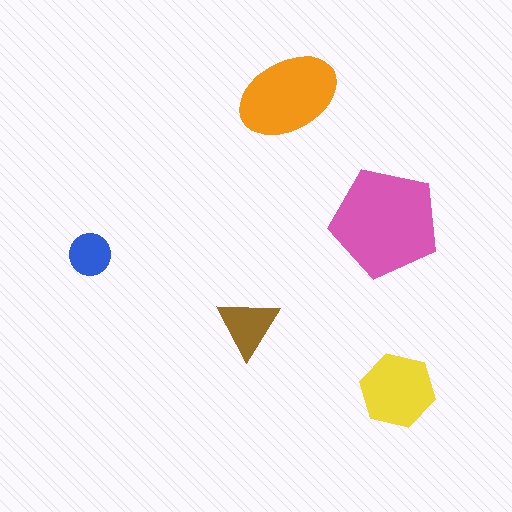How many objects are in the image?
There are 5 objects in the image.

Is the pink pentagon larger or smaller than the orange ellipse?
Larger.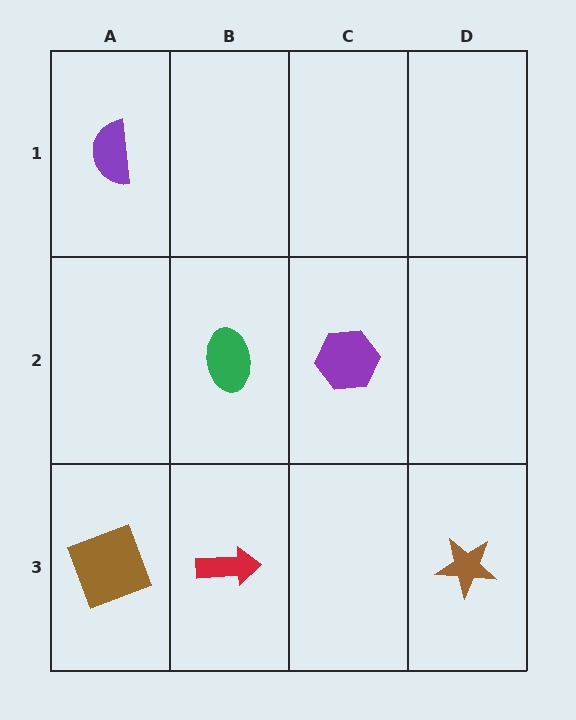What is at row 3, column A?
A brown square.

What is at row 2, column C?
A purple hexagon.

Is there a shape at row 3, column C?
No, that cell is empty.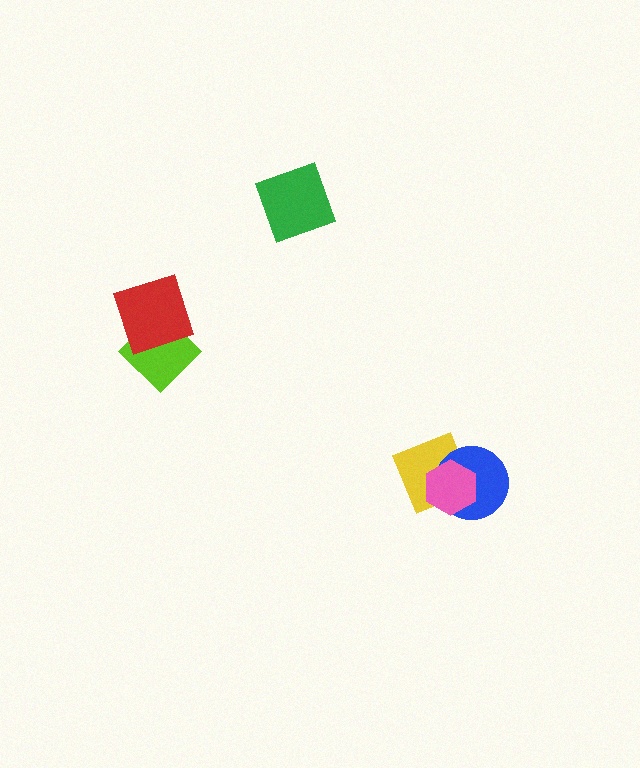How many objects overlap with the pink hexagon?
2 objects overlap with the pink hexagon.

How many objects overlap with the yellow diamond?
2 objects overlap with the yellow diamond.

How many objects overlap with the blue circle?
2 objects overlap with the blue circle.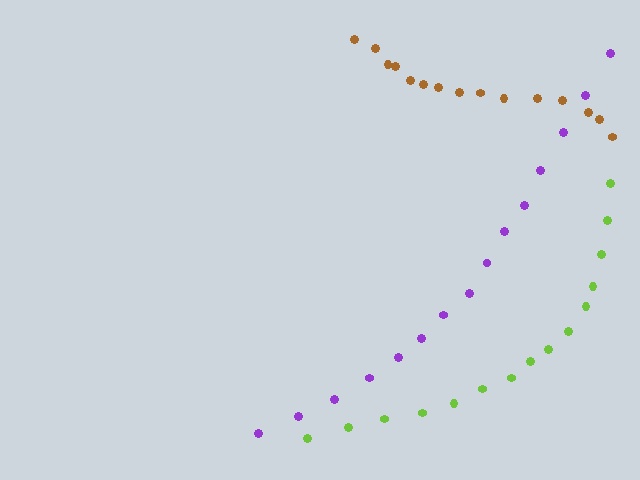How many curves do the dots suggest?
There are 3 distinct paths.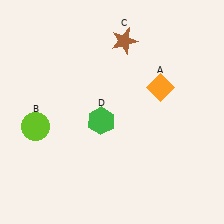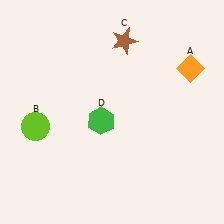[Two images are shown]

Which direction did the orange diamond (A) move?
The orange diamond (A) moved right.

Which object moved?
The orange diamond (A) moved right.